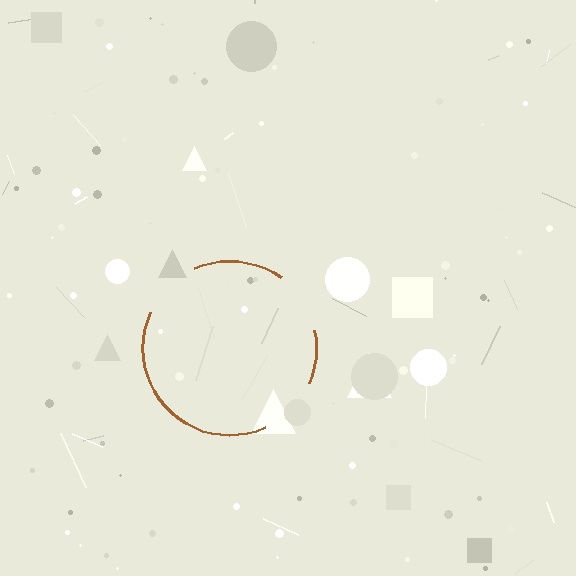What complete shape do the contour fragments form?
The contour fragments form a circle.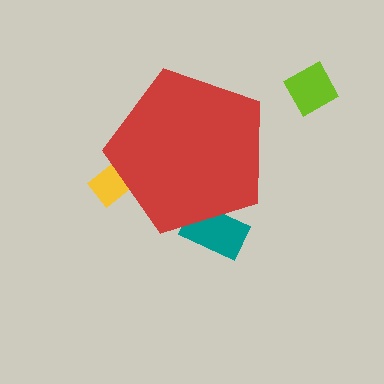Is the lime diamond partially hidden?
No, the lime diamond is fully visible.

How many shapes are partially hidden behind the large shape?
2 shapes are partially hidden.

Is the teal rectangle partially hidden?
Yes, the teal rectangle is partially hidden behind the red pentagon.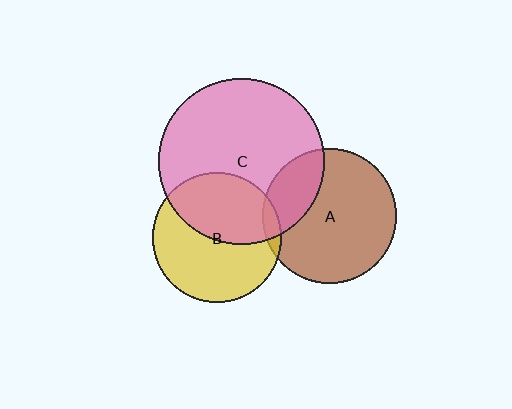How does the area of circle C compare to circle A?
Approximately 1.5 times.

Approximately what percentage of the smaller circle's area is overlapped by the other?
Approximately 45%.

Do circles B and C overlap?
Yes.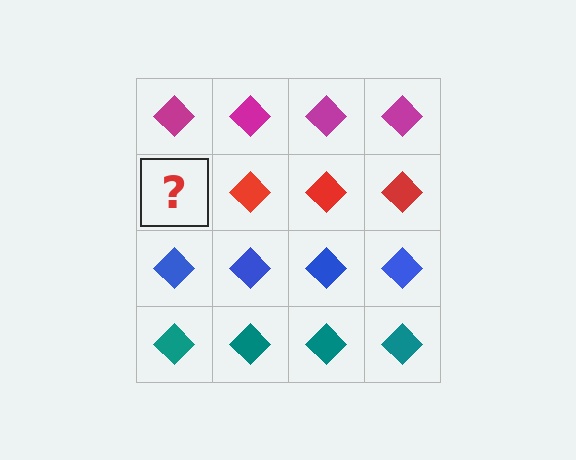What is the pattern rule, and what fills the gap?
The rule is that each row has a consistent color. The gap should be filled with a red diamond.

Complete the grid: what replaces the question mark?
The question mark should be replaced with a red diamond.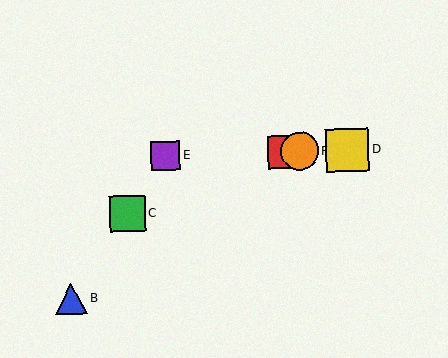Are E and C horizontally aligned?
No, E is at y≈156 and C is at y≈214.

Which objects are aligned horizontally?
Objects A, D, E, F are aligned horizontally.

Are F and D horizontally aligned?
Yes, both are at y≈151.